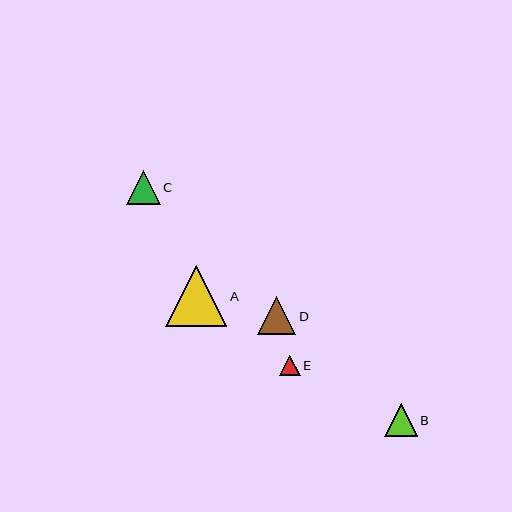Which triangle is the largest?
Triangle A is the largest with a size of approximately 61 pixels.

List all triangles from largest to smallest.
From largest to smallest: A, D, C, B, E.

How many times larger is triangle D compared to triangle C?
Triangle D is approximately 1.1 times the size of triangle C.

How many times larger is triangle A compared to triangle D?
Triangle A is approximately 1.6 times the size of triangle D.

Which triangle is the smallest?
Triangle E is the smallest with a size of approximately 20 pixels.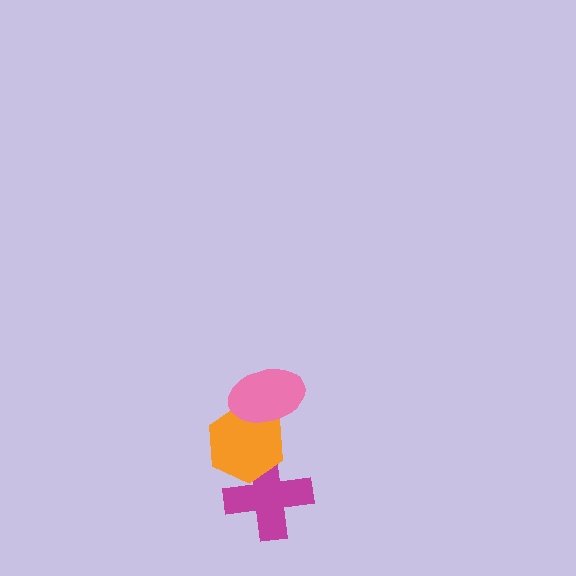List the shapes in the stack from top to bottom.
From top to bottom: the pink ellipse, the orange hexagon, the magenta cross.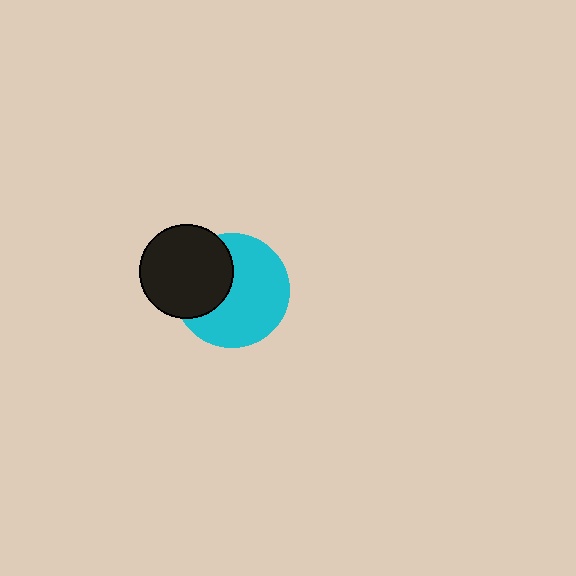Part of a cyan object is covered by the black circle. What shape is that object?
It is a circle.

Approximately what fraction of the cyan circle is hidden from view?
Roughly 35% of the cyan circle is hidden behind the black circle.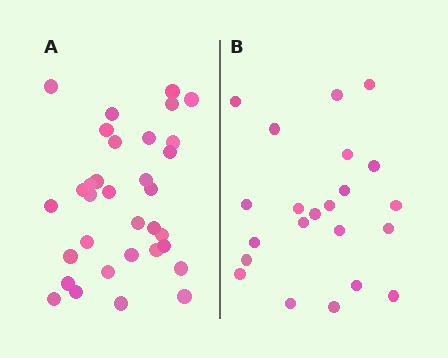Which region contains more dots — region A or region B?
Region A (the left region) has more dots.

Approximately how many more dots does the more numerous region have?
Region A has roughly 12 or so more dots than region B.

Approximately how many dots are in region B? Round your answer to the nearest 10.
About 20 dots. (The exact count is 22, which rounds to 20.)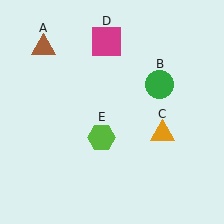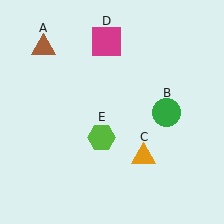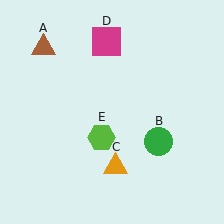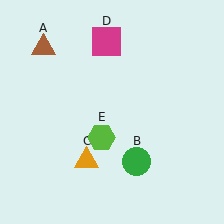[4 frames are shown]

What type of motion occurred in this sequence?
The green circle (object B), orange triangle (object C) rotated clockwise around the center of the scene.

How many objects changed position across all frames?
2 objects changed position: green circle (object B), orange triangle (object C).